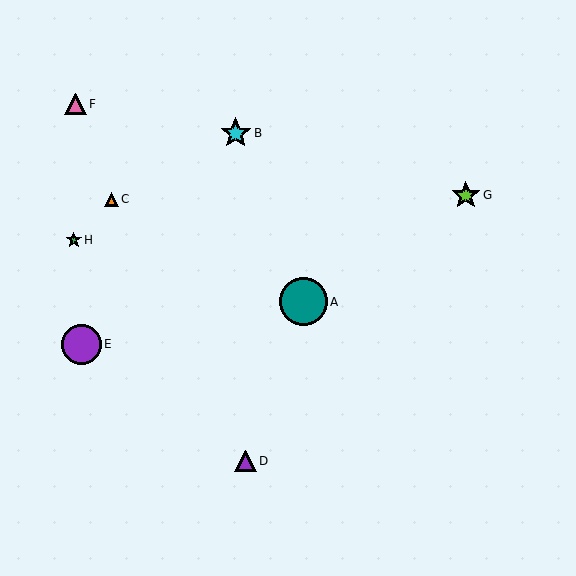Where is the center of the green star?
The center of the green star is at (74, 240).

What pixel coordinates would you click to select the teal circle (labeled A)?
Click at (303, 302) to select the teal circle A.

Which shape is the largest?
The teal circle (labeled A) is the largest.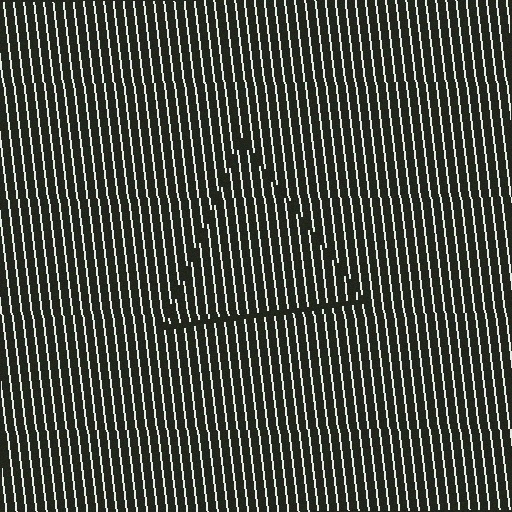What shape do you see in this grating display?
An illusory triangle. The interior of the shape contains the same grating, shifted by half a period — the contour is defined by the phase discontinuity where line-ends from the inner and outer gratings abut.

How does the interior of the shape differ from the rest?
The interior of the shape contains the same grating, shifted by half a period — the contour is defined by the phase discontinuity where line-ends from the inner and outer gratings abut.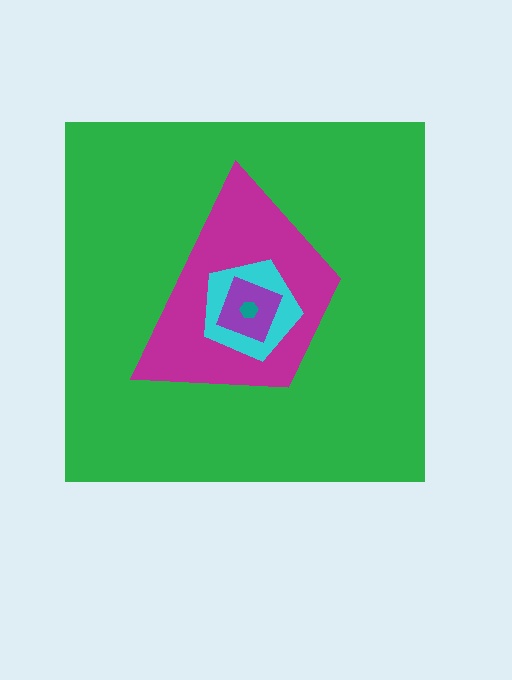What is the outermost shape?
The green square.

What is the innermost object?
The teal hexagon.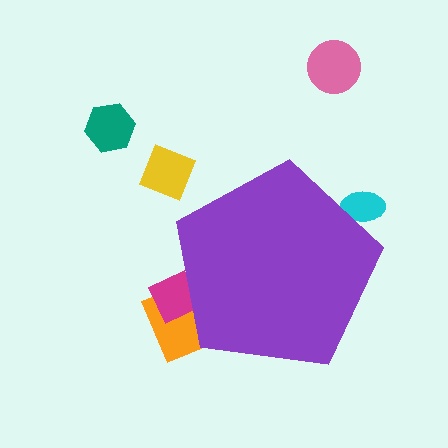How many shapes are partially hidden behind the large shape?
3 shapes are partially hidden.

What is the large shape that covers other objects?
A purple pentagon.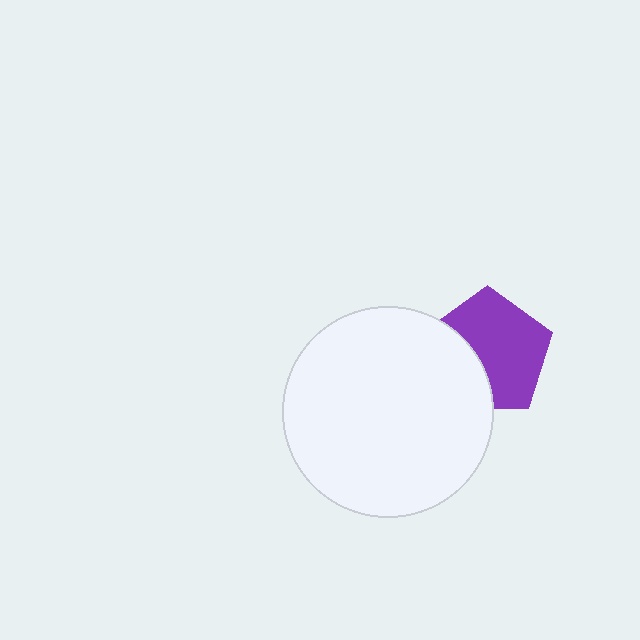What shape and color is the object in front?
The object in front is a white circle.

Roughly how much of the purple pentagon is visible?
Most of it is visible (roughly 65%).